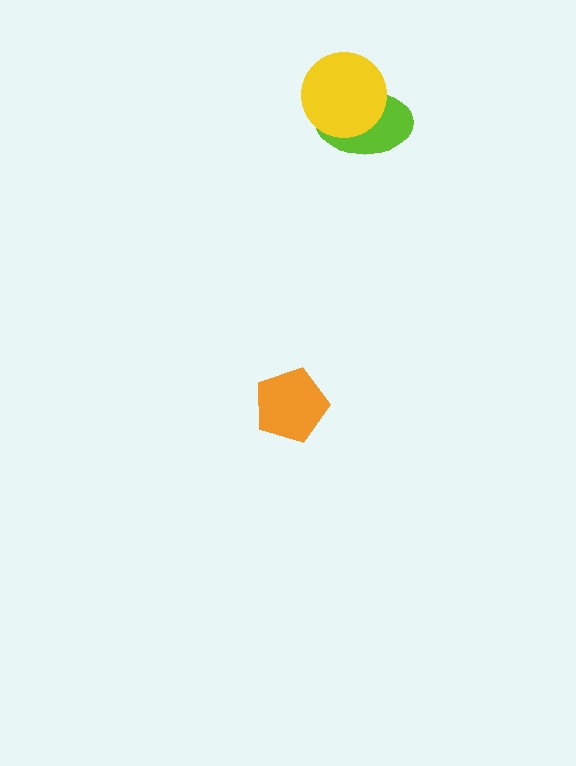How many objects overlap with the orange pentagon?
0 objects overlap with the orange pentagon.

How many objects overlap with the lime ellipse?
1 object overlaps with the lime ellipse.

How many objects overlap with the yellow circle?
1 object overlaps with the yellow circle.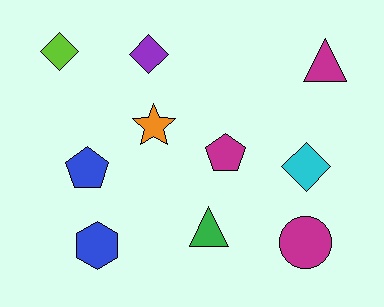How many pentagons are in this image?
There are 2 pentagons.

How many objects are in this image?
There are 10 objects.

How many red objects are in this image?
There are no red objects.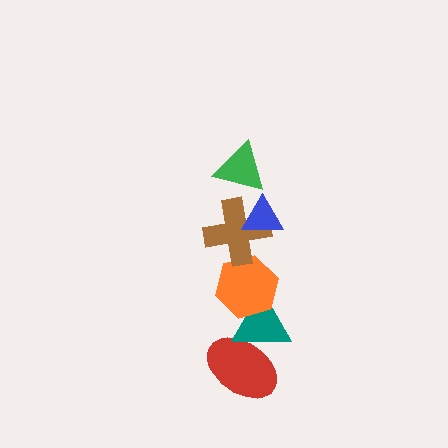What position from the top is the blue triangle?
The blue triangle is 2nd from the top.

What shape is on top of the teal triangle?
The orange hexagon is on top of the teal triangle.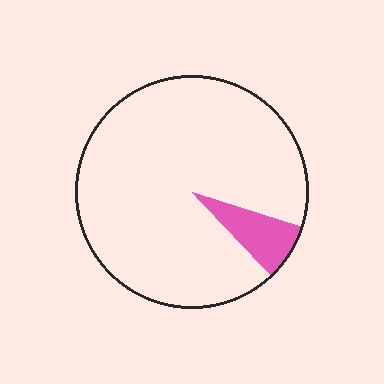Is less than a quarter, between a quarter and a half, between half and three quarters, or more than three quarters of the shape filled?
Less than a quarter.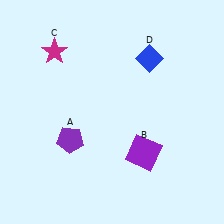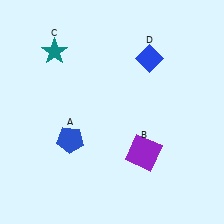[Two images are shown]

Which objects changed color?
A changed from purple to blue. C changed from magenta to teal.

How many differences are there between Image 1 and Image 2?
There are 2 differences between the two images.